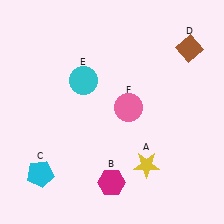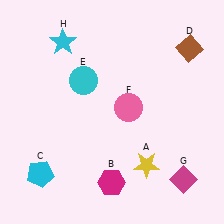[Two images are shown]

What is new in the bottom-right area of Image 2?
A magenta diamond (G) was added in the bottom-right area of Image 2.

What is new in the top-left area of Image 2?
A cyan star (H) was added in the top-left area of Image 2.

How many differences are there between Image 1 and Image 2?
There are 2 differences between the two images.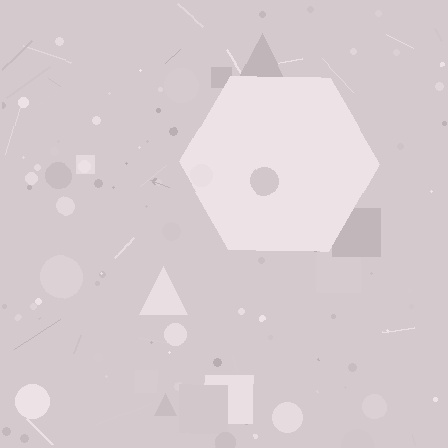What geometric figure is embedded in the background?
A hexagon is embedded in the background.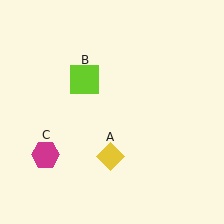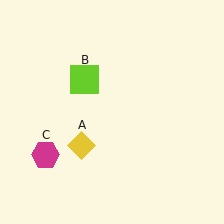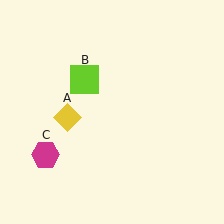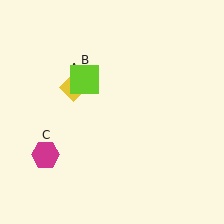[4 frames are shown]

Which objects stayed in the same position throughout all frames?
Lime square (object B) and magenta hexagon (object C) remained stationary.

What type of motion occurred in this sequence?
The yellow diamond (object A) rotated clockwise around the center of the scene.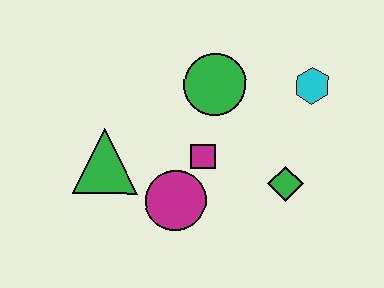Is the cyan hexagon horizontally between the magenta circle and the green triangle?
No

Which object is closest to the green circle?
The magenta square is closest to the green circle.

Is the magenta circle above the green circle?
No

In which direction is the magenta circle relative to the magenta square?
The magenta circle is below the magenta square.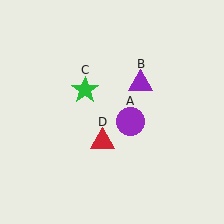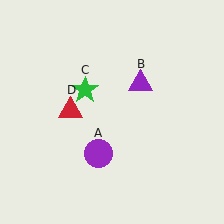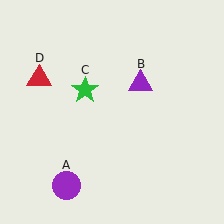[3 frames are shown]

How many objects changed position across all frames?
2 objects changed position: purple circle (object A), red triangle (object D).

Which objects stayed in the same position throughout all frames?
Purple triangle (object B) and green star (object C) remained stationary.